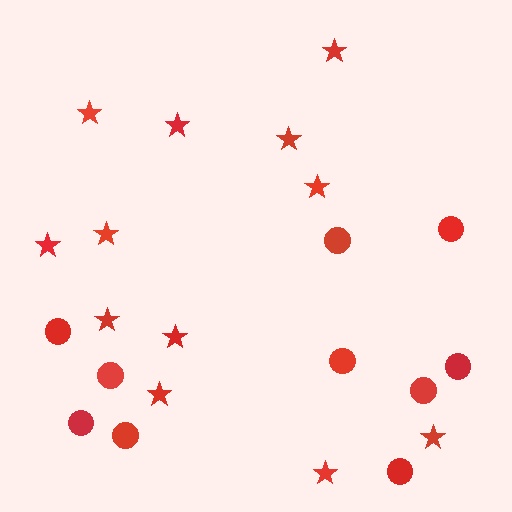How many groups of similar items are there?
There are 2 groups: one group of stars (12) and one group of circles (10).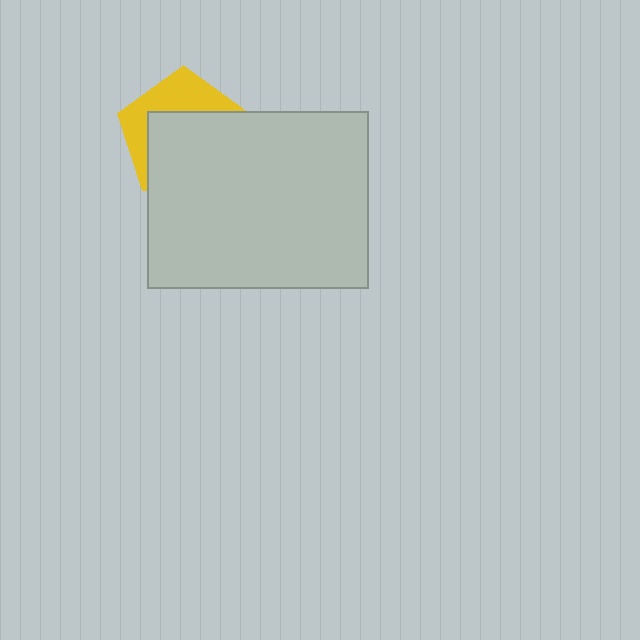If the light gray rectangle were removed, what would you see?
You would see the complete yellow pentagon.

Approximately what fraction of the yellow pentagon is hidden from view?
Roughly 62% of the yellow pentagon is hidden behind the light gray rectangle.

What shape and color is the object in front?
The object in front is a light gray rectangle.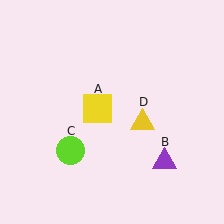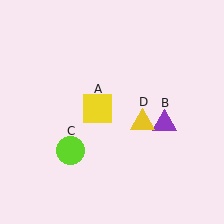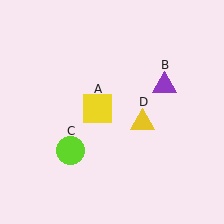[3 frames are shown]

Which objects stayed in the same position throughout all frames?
Yellow square (object A) and lime circle (object C) and yellow triangle (object D) remained stationary.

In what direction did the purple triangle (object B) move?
The purple triangle (object B) moved up.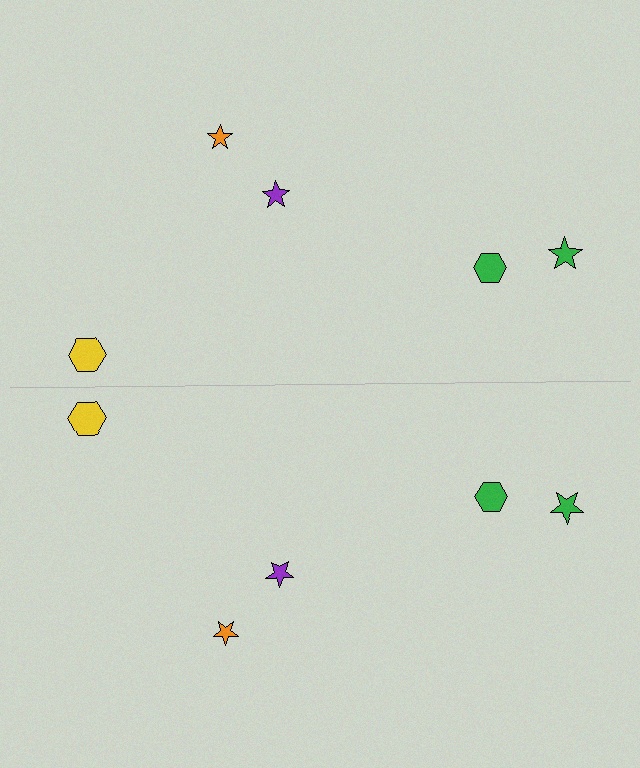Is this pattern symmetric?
Yes, this pattern has bilateral (reflection) symmetry.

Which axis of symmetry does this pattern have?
The pattern has a horizontal axis of symmetry running through the center of the image.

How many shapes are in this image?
There are 10 shapes in this image.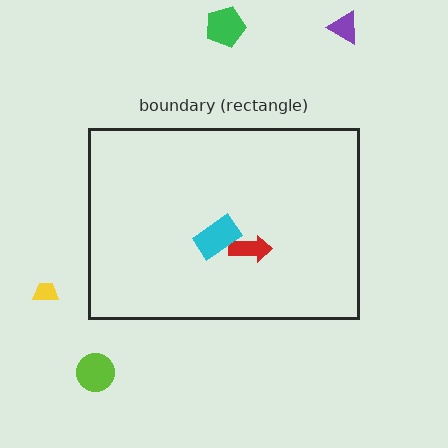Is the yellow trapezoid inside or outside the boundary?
Outside.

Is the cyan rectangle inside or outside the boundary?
Inside.